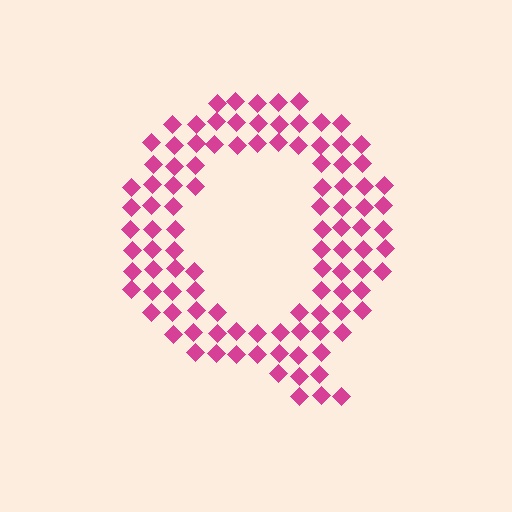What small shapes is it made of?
It is made of small diamonds.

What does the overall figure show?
The overall figure shows the letter Q.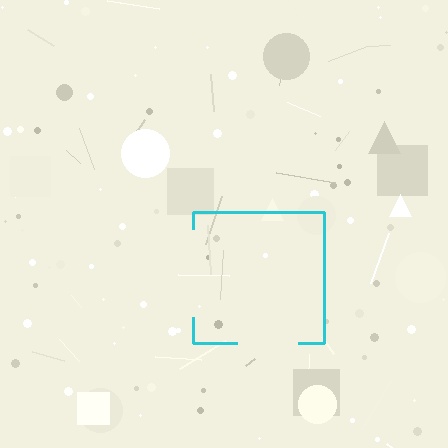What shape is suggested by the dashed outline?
The dashed outline suggests a square.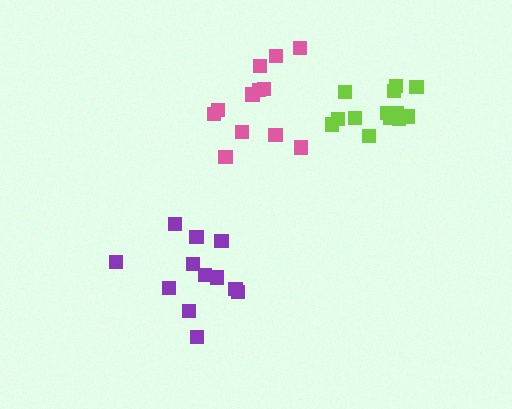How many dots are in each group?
Group 1: 12 dots, Group 2: 14 dots, Group 3: 12 dots (38 total).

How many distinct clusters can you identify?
There are 3 distinct clusters.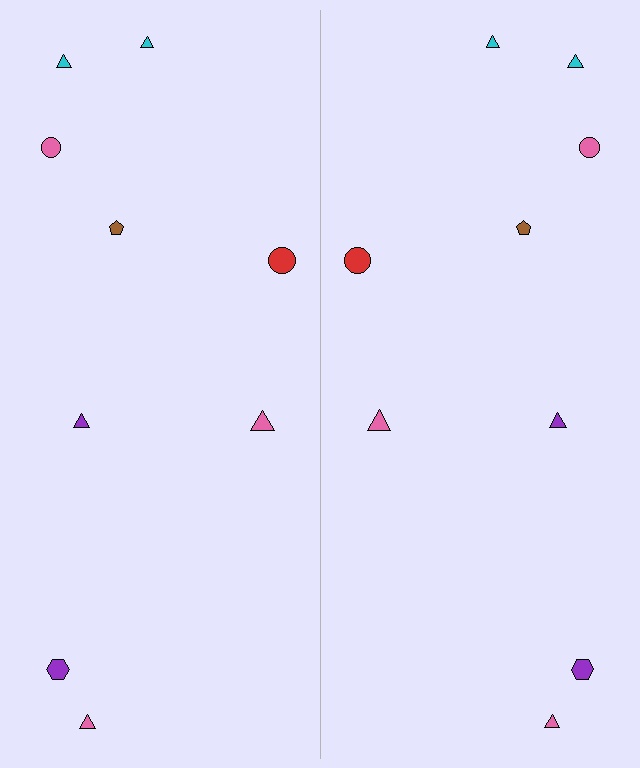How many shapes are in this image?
There are 18 shapes in this image.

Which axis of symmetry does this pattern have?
The pattern has a vertical axis of symmetry running through the center of the image.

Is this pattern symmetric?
Yes, this pattern has bilateral (reflection) symmetry.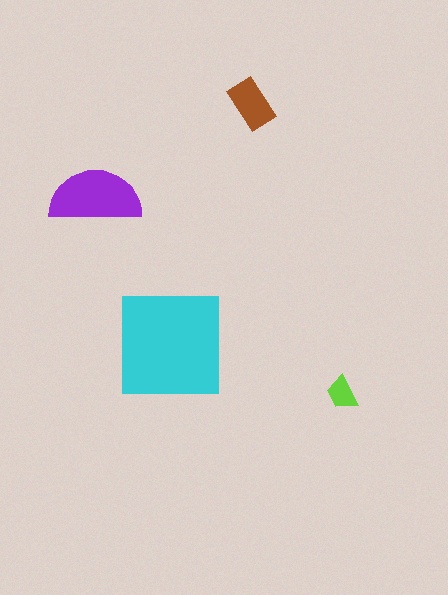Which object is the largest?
The cyan square.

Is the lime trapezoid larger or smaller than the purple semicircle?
Smaller.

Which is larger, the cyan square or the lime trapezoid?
The cyan square.